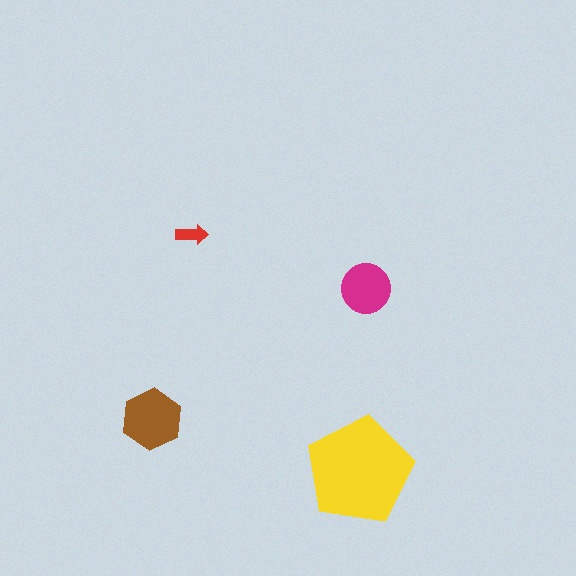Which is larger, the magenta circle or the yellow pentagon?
The yellow pentagon.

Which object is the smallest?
The red arrow.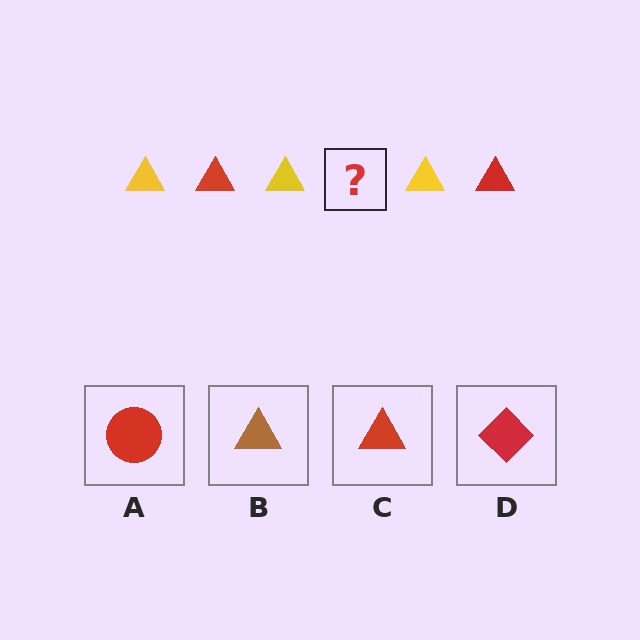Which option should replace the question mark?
Option C.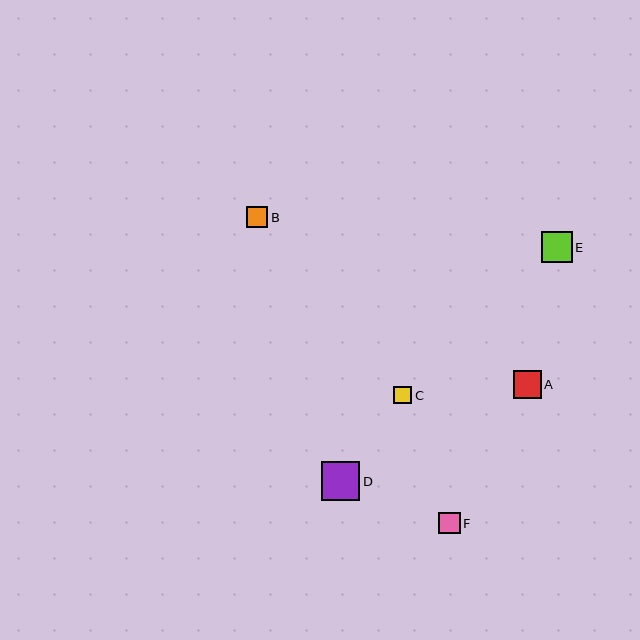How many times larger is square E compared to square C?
Square E is approximately 1.7 times the size of square C.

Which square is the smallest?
Square C is the smallest with a size of approximately 18 pixels.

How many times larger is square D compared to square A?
Square D is approximately 1.4 times the size of square A.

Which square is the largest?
Square D is the largest with a size of approximately 39 pixels.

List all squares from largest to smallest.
From largest to smallest: D, E, A, F, B, C.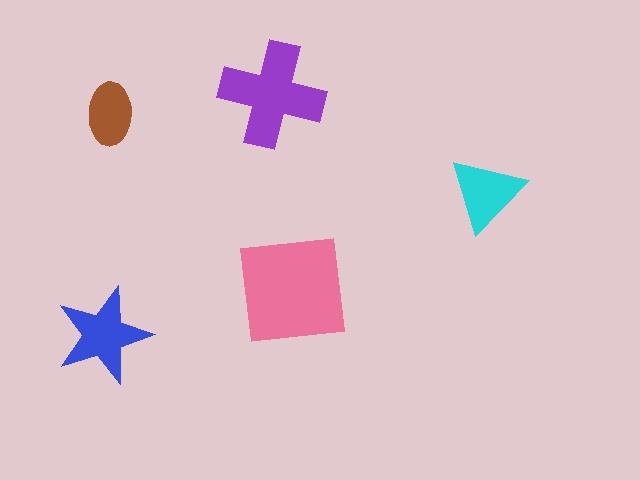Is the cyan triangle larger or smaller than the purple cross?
Smaller.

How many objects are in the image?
There are 5 objects in the image.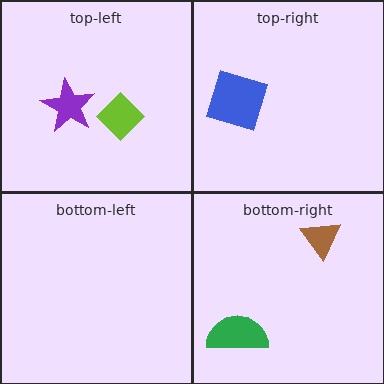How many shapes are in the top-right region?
1.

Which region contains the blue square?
The top-right region.